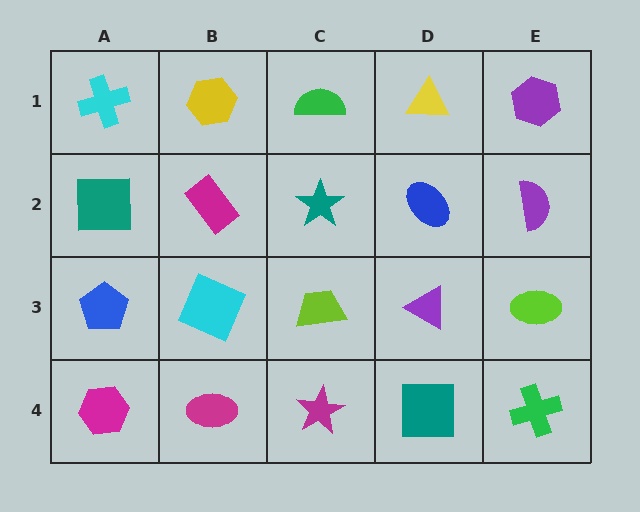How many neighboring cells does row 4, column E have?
2.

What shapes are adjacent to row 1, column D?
A blue ellipse (row 2, column D), a green semicircle (row 1, column C), a purple hexagon (row 1, column E).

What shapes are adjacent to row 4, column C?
A lime trapezoid (row 3, column C), a magenta ellipse (row 4, column B), a teal square (row 4, column D).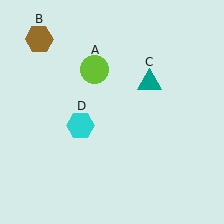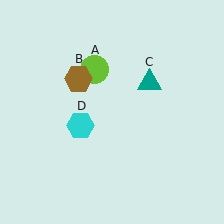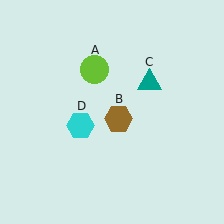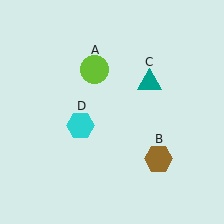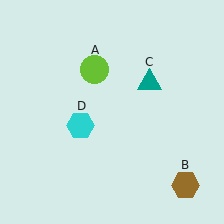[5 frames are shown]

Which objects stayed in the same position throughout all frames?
Lime circle (object A) and teal triangle (object C) and cyan hexagon (object D) remained stationary.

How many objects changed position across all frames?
1 object changed position: brown hexagon (object B).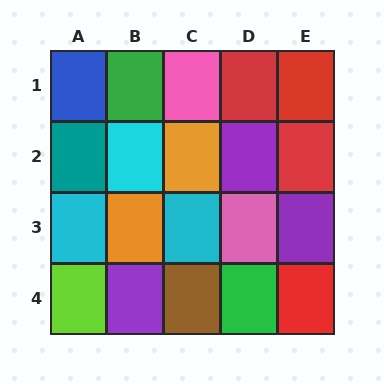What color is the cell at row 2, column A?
Teal.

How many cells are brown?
1 cell is brown.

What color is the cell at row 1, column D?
Red.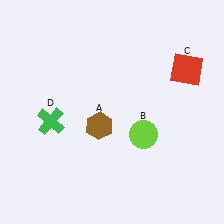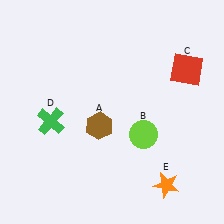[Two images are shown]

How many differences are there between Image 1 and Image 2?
There is 1 difference between the two images.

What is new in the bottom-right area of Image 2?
An orange star (E) was added in the bottom-right area of Image 2.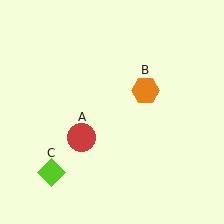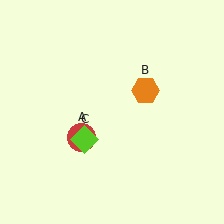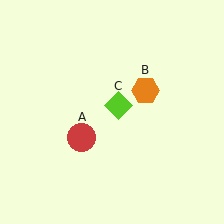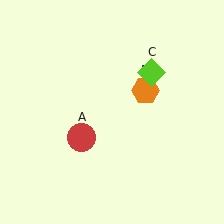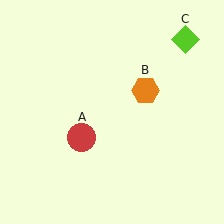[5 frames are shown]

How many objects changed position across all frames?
1 object changed position: lime diamond (object C).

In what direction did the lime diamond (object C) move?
The lime diamond (object C) moved up and to the right.